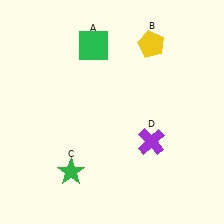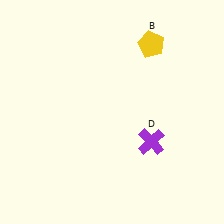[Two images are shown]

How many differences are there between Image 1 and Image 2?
There are 2 differences between the two images.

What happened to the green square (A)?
The green square (A) was removed in Image 2. It was in the top-left area of Image 1.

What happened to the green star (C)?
The green star (C) was removed in Image 2. It was in the bottom-left area of Image 1.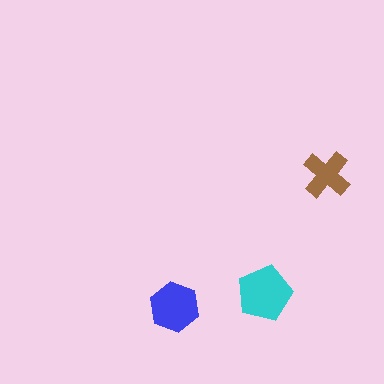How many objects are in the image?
There are 3 objects in the image.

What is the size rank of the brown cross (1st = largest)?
3rd.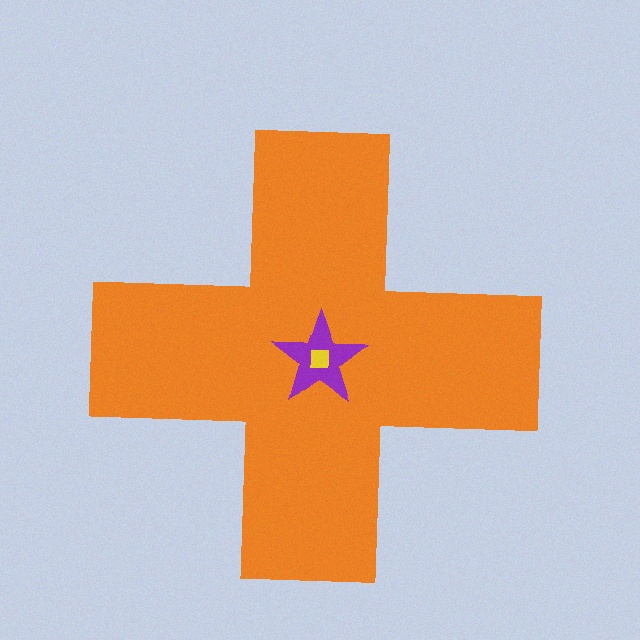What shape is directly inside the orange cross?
The purple star.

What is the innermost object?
The yellow square.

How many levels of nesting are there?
3.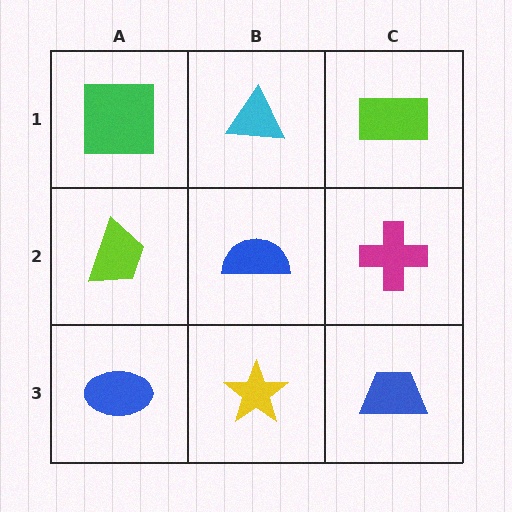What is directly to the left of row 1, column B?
A green square.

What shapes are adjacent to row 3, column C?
A magenta cross (row 2, column C), a yellow star (row 3, column B).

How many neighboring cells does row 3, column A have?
2.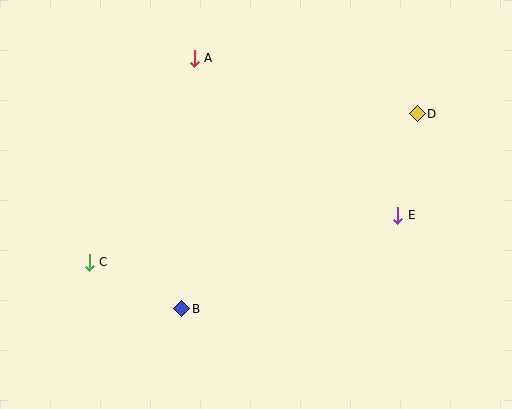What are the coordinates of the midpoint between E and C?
The midpoint between E and C is at (243, 239).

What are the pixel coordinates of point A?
Point A is at (194, 58).